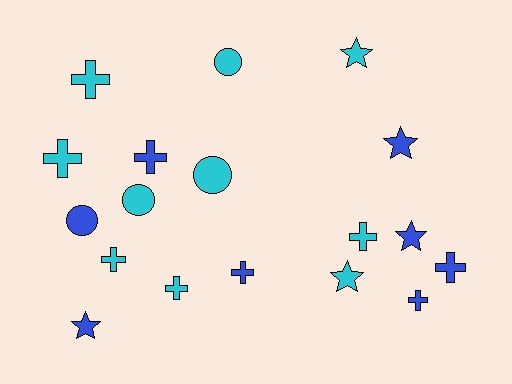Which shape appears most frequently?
Cross, with 9 objects.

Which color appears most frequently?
Cyan, with 10 objects.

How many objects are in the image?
There are 18 objects.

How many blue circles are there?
There is 1 blue circle.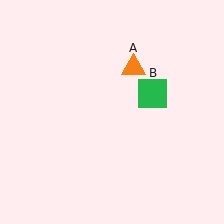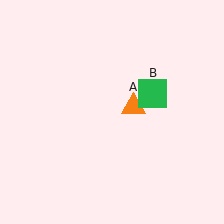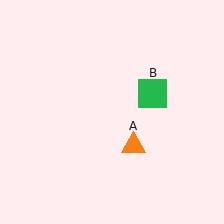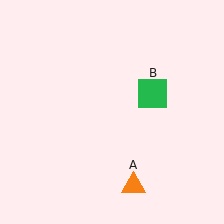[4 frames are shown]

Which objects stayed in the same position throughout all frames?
Green square (object B) remained stationary.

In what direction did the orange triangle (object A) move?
The orange triangle (object A) moved down.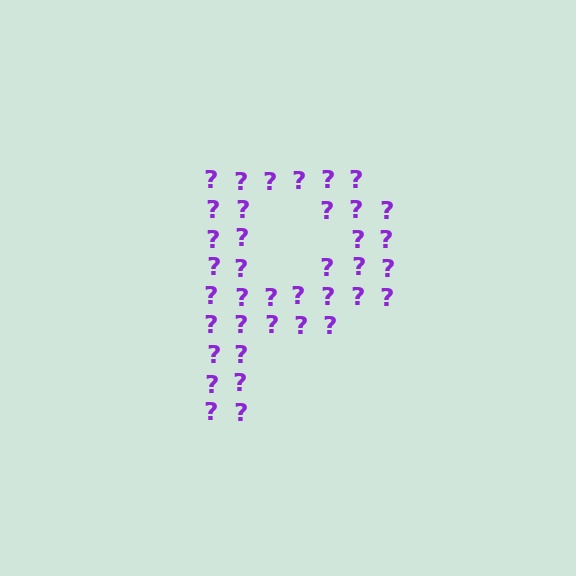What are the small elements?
The small elements are question marks.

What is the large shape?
The large shape is the letter P.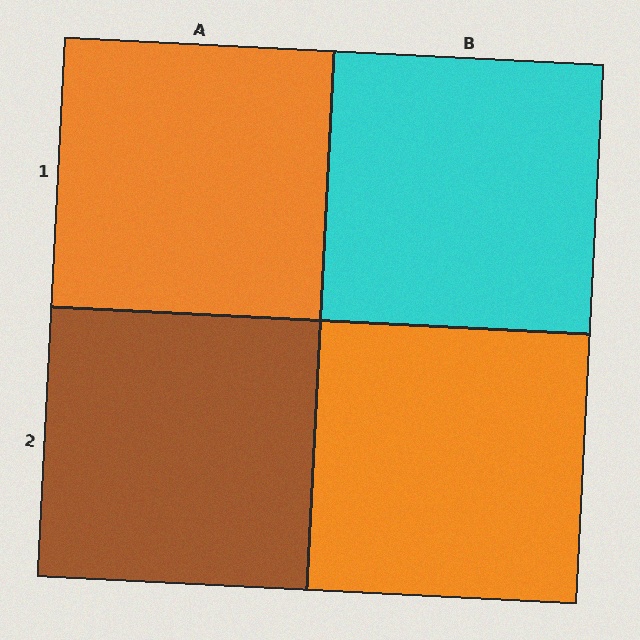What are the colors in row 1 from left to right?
Orange, cyan.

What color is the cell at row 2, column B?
Orange.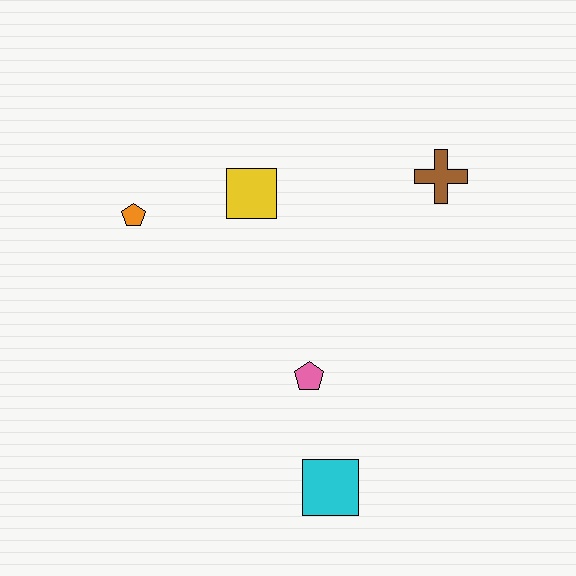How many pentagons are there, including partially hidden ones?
There are 2 pentagons.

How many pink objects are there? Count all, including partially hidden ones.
There is 1 pink object.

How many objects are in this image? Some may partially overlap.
There are 5 objects.